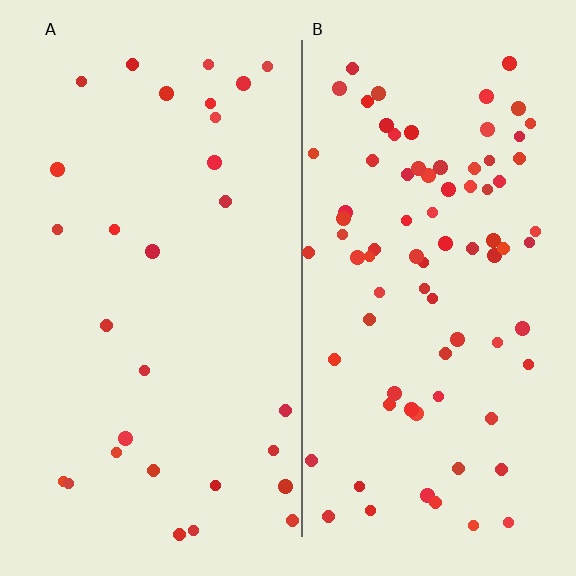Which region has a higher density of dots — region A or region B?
B (the right).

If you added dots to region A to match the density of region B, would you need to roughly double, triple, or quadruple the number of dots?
Approximately triple.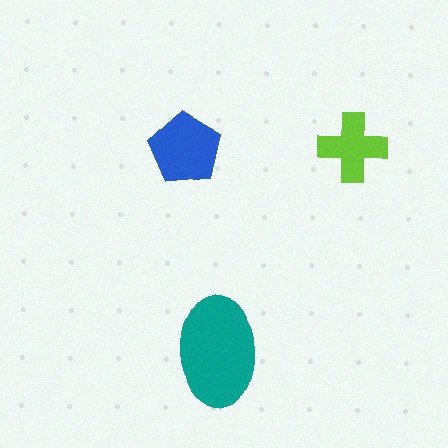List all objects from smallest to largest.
The lime cross, the blue pentagon, the teal ellipse.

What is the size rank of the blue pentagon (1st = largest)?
2nd.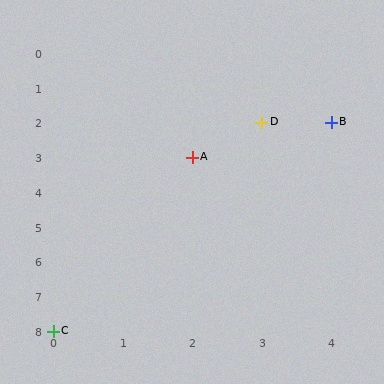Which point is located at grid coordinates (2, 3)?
Point A is at (2, 3).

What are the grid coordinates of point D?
Point D is at grid coordinates (3, 2).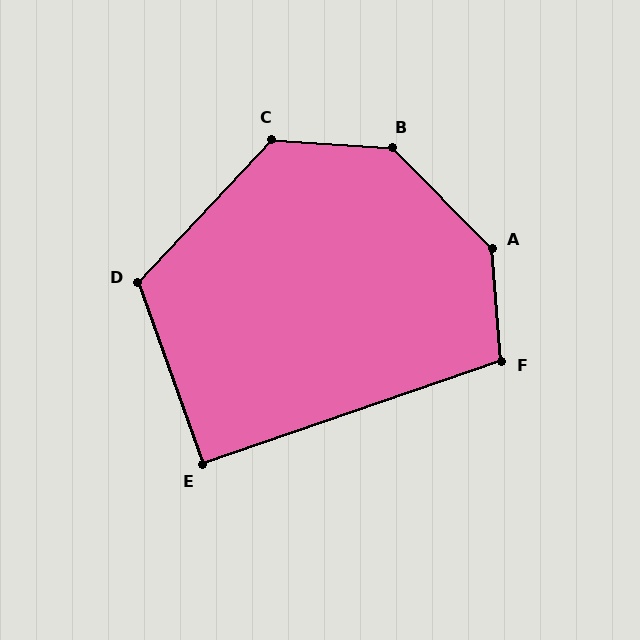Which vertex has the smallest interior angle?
E, at approximately 91 degrees.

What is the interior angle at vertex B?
Approximately 139 degrees (obtuse).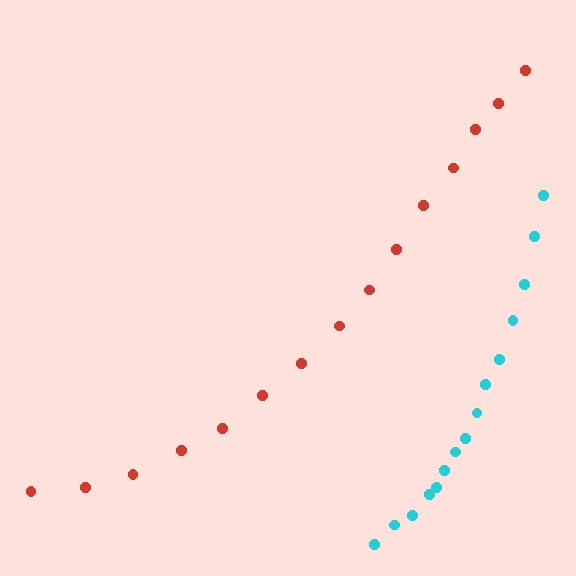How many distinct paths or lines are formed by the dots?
There are 2 distinct paths.